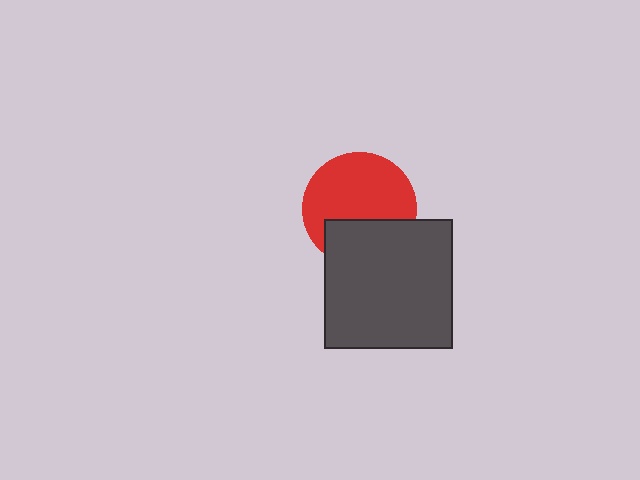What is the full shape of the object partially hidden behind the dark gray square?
The partially hidden object is a red circle.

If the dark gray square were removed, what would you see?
You would see the complete red circle.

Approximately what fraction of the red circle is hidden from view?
Roughly 34% of the red circle is hidden behind the dark gray square.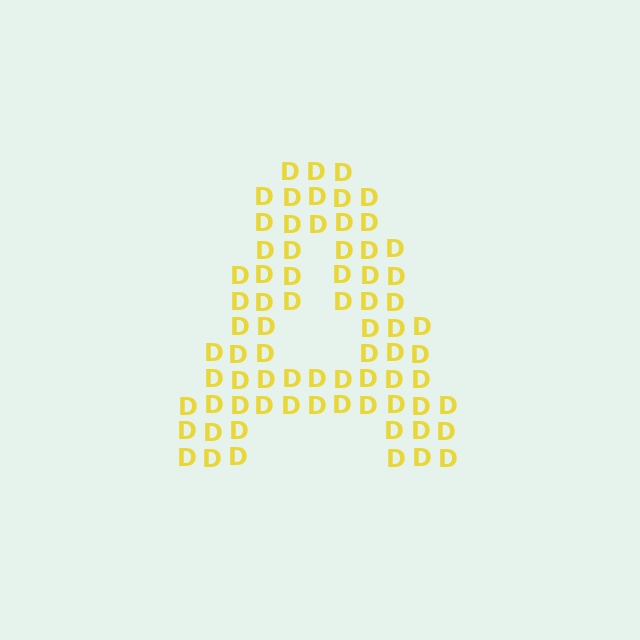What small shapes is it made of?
It is made of small letter D's.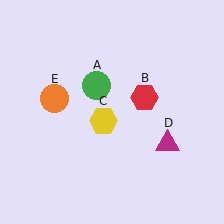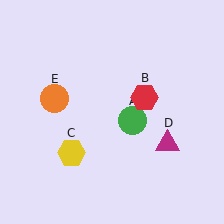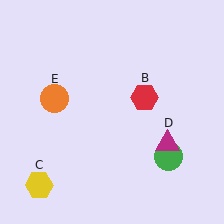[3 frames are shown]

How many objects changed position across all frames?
2 objects changed position: green circle (object A), yellow hexagon (object C).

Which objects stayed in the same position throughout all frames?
Red hexagon (object B) and magenta triangle (object D) and orange circle (object E) remained stationary.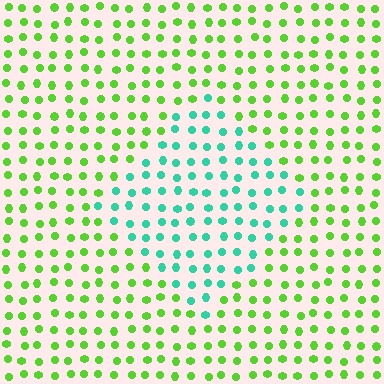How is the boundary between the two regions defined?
The boundary is defined purely by a slight shift in hue (about 56 degrees). Spacing, size, and orientation are identical on both sides.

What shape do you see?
I see a diamond.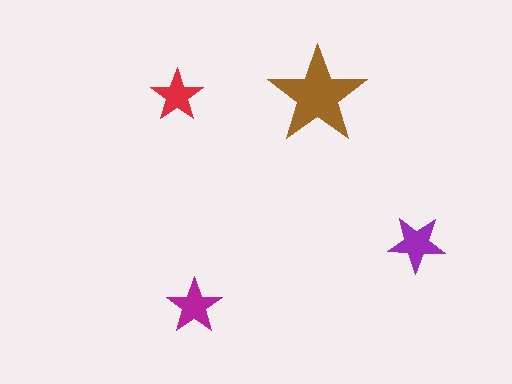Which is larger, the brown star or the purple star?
The brown one.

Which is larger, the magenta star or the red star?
The magenta one.